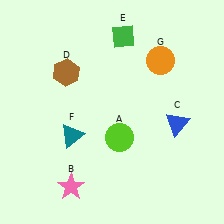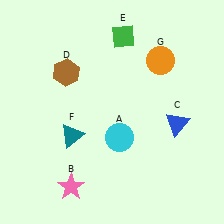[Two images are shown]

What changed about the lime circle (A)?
In Image 1, A is lime. In Image 2, it changed to cyan.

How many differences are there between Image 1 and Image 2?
There is 1 difference between the two images.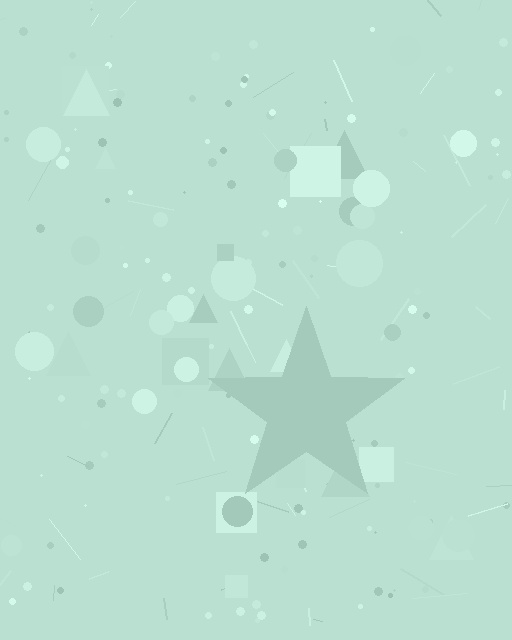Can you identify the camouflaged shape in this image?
The camouflaged shape is a star.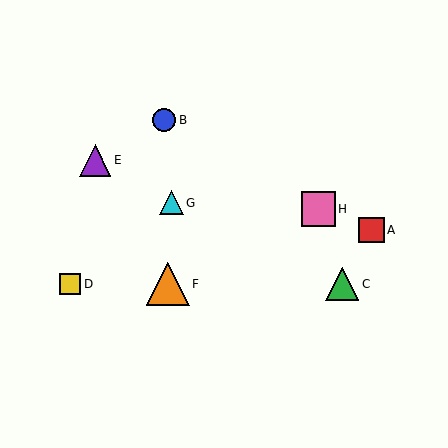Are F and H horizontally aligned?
No, F is at y≈284 and H is at y≈209.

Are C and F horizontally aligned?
Yes, both are at y≈284.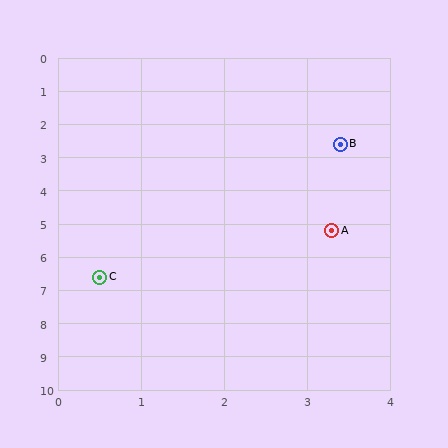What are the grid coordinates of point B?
Point B is at approximately (3.4, 2.6).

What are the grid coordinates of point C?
Point C is at approximately (0.5, 6.6).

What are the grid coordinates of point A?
Point A is at approximately (3.3, 5.2).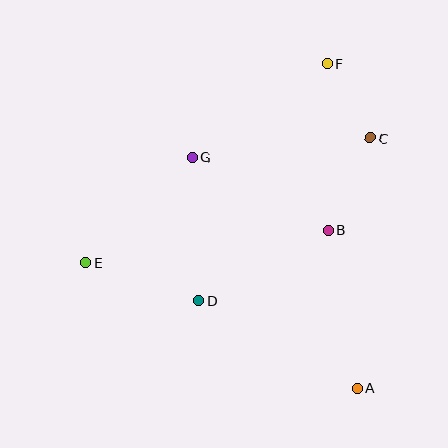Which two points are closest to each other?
Points C and F are closest to each other.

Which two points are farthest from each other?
Points A and F are farthest from each other.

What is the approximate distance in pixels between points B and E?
The distance between B and E is approximately 245 pixels.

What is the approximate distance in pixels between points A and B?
The distance between A and B is approximately 161 pixels.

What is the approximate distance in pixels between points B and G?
The distance between B and G is approximately 154 pixels.